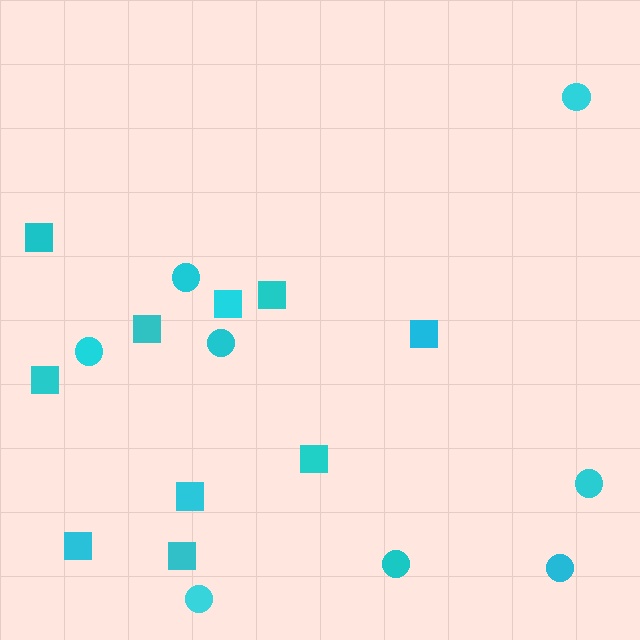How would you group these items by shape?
There are 2 groups: one group of circles (8) and one group of squares (10).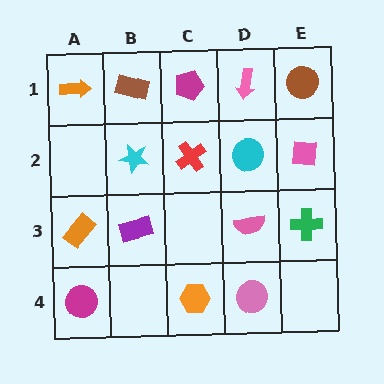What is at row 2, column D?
A cyan circle.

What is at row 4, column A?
A magenta circle.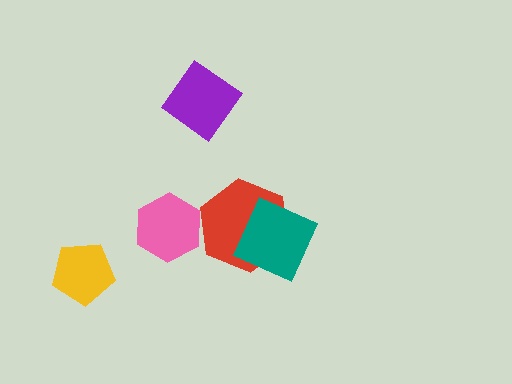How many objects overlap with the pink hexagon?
0 objects overlap with the pink hexagon.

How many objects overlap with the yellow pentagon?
0 objects overlap with the yellow pentagon.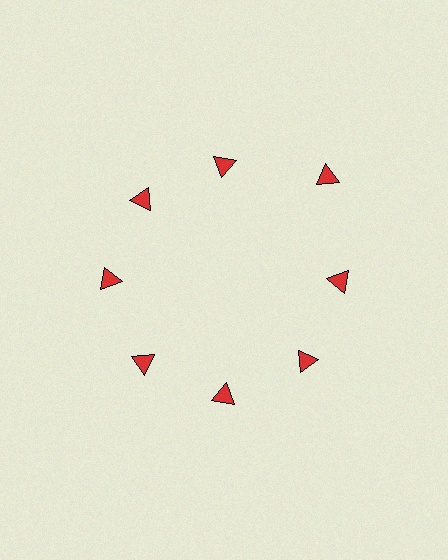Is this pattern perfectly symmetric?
No. The 8 red triangles are arranged in a ring, but one element near the 2 o'clock position is pushed outward from the center, breaking the 8-fold rotational symmetry.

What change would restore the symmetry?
The symmetry would be restored by moving it inward, back onto the ring so that all 8 triangles sit at equal angles and equal distance from the center.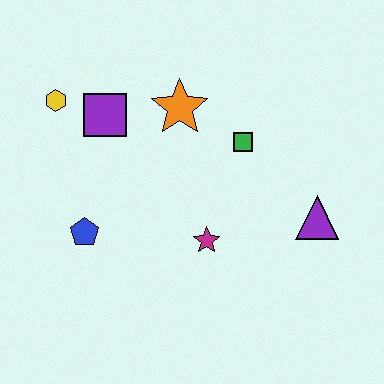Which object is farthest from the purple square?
The purple triangle is farthest from the purple square.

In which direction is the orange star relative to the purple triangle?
The orange star is to the left of the purple triangle.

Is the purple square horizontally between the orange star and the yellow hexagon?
Yes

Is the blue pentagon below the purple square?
Yes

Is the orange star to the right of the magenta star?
No